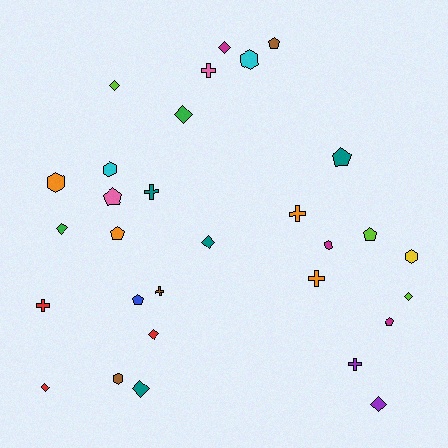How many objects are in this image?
There are 30 objects.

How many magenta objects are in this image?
There are 3 magenta objects.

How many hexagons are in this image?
There are 6 hexagons.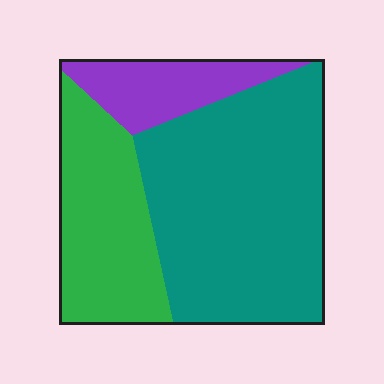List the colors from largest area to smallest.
From largest to smallest: teal, green, purple.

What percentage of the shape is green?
Green covers 29% of the shape.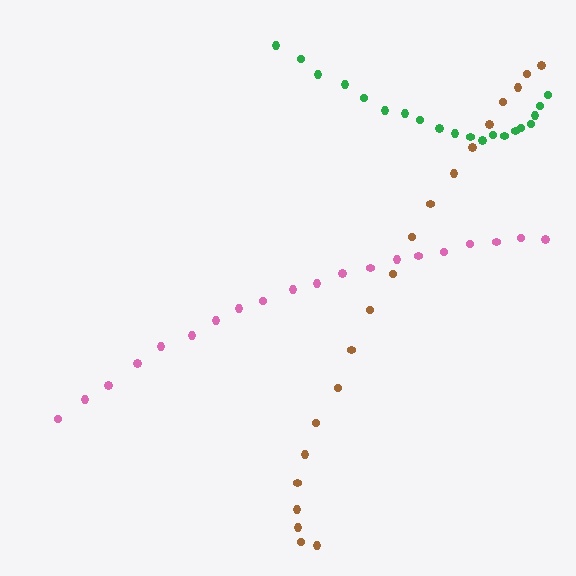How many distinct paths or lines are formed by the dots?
There are 3 distinct paths.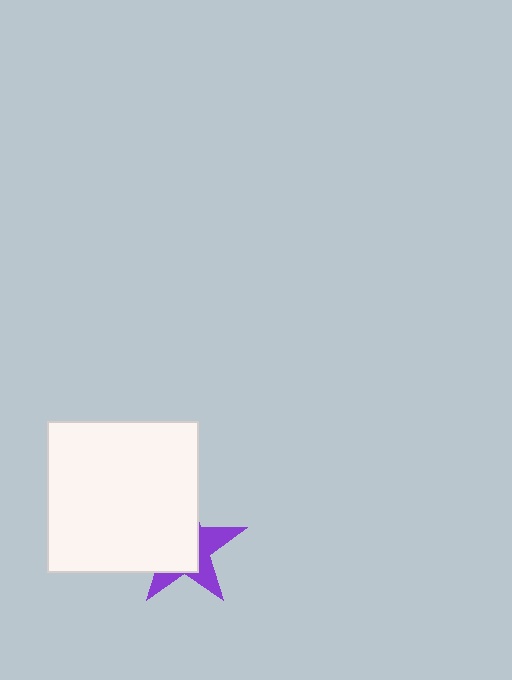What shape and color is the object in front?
The object in front is a white square.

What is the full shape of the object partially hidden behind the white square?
The partially hidden object is a purple star.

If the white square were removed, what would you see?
You would see the complete purple star.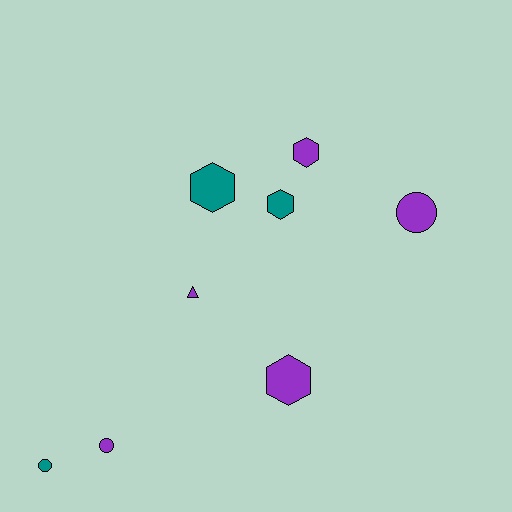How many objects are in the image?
There are 8 objects.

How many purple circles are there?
There are 2 purple circles.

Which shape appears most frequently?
Hexagon, with 4 objects.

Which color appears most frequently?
Purple, with 5 objects.